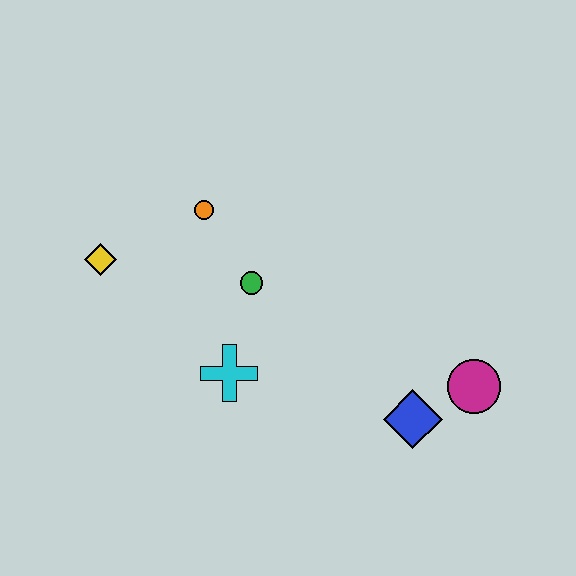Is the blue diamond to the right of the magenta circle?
No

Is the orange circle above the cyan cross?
Yes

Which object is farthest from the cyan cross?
The magenta circle is farthest from the cyan cross.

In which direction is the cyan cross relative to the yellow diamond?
The cyan cross is to the right of the yellow diamond.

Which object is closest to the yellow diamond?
The orange circle is closest to the yellow diamond.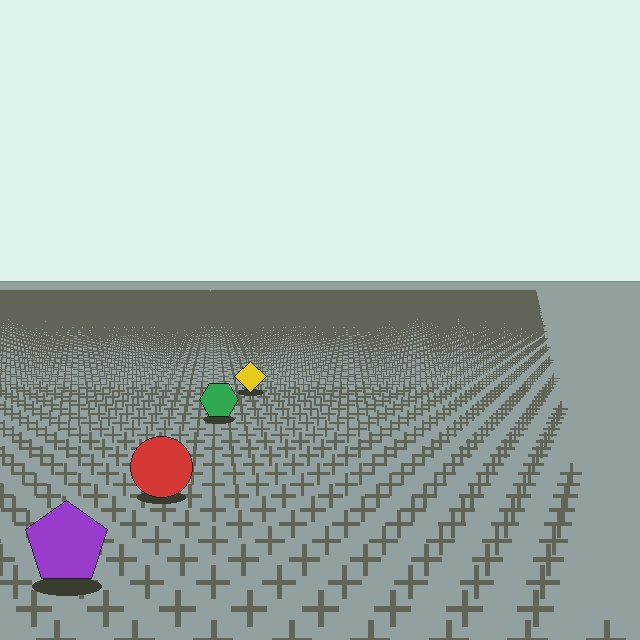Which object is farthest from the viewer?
The yellow diamond is farthest from the viewer. It appears smaller and the ground texture around it is denser.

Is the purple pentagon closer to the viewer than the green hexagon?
Yes. The purple pentagon is closer — you can tell from the texture gradient: the ground texture is coarser near it.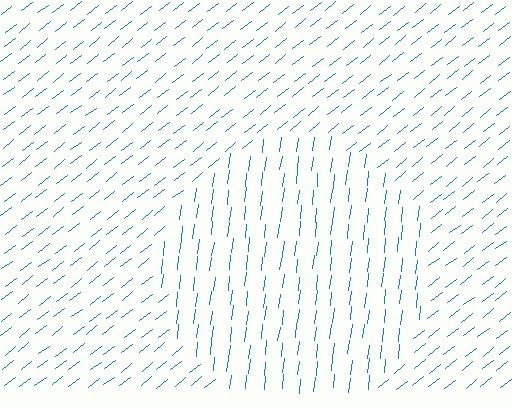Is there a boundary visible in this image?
Yes, there is a texture boundary formed by a change in line orientation.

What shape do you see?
I see a circle.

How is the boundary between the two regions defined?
The boundary is defined purely by a change in line orientation (approximately 45 degrees difference). All lines are the same color and thickness.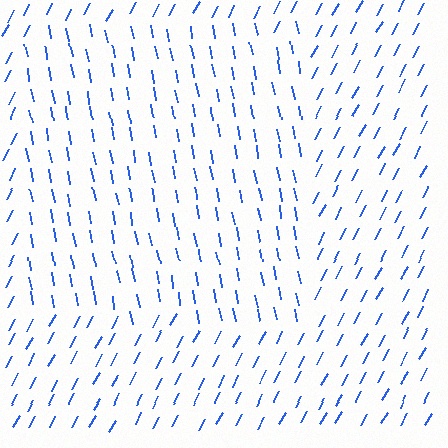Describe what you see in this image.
The image is filled with small blue line segments. A rectangle region in the image has lines oriented differently from the surrounding lines, creating a visible texture boundary.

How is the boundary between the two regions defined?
The boundary is defined purely by a change in line orientation (approximately 39 degrees difference). All lines are the same color and thickness.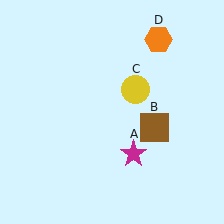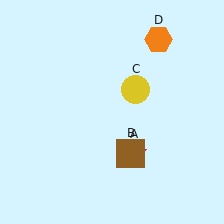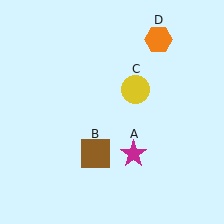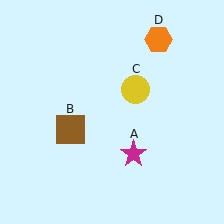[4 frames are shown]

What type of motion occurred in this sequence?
The brown square (object B) rotated clockwise around the center of the scene.